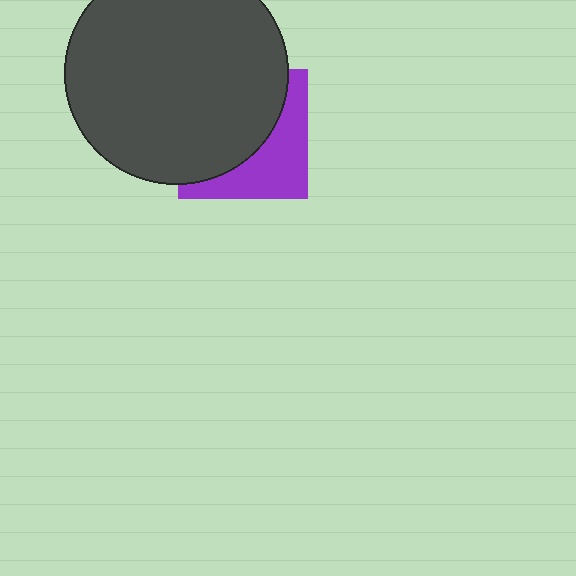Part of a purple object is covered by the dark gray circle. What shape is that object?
It is a square.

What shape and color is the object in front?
The object in front is a dark gray circle.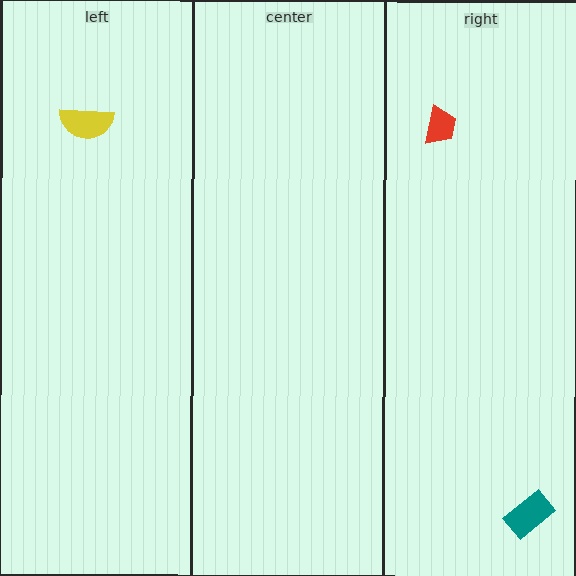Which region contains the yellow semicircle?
The left region.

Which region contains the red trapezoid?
The right region.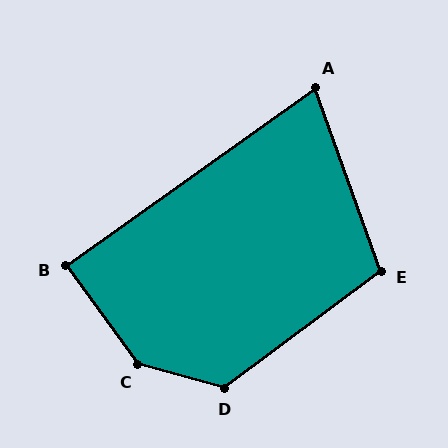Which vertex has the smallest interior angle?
A, at approximately 74 degrees.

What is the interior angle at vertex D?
Approximately 128 degrees (obtuse).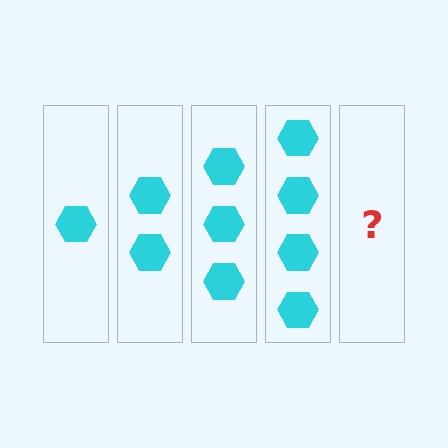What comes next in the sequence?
The next element should be 5 hexagons.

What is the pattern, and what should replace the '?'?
The pattern is that each step adds one more hexagon. The '?' should be 5 hexagons.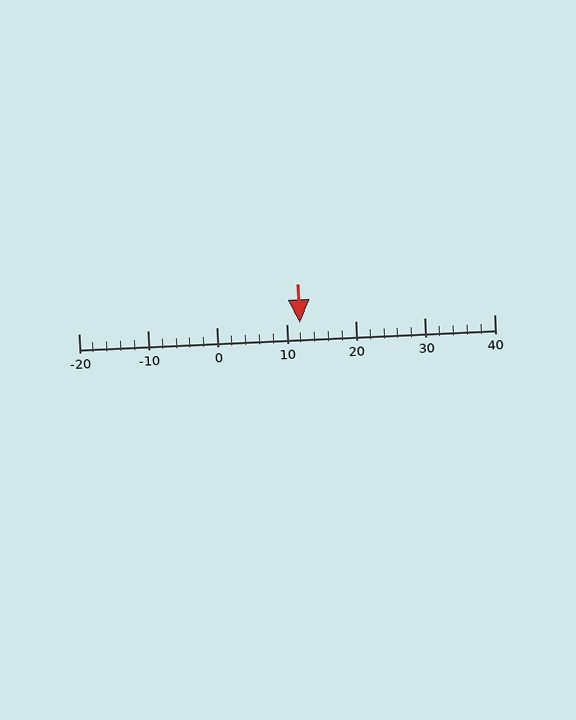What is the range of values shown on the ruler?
The ruler shows values from -20 to 40.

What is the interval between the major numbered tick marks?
The major tick marks are spaced 10 units apart.